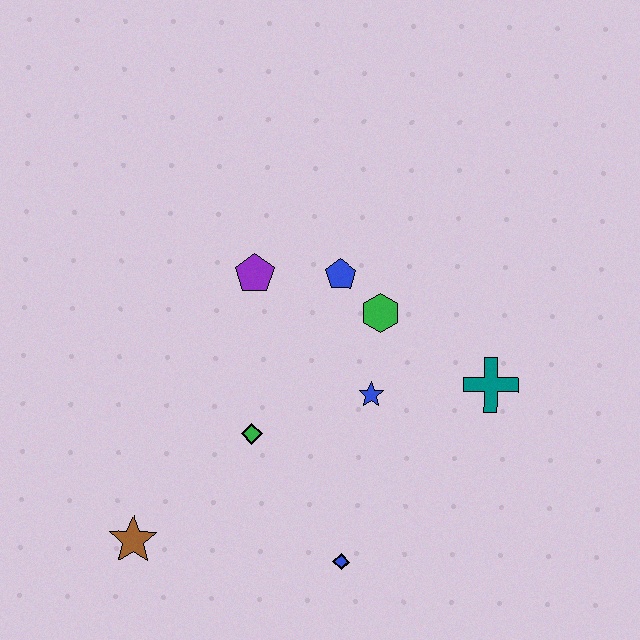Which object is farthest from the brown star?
The teal cross is farthest from the brown star.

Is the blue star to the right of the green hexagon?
No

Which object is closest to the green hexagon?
The blue pentagon is closest to the green hexagon.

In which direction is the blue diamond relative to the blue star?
The blue diamond is below the blue star.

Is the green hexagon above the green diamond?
Yes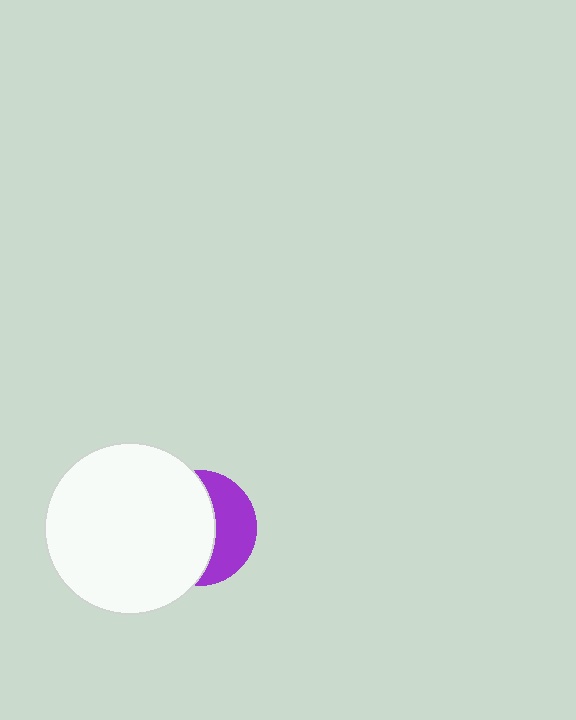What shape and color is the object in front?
The object in front is a white circle.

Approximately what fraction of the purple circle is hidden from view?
Roughly 61% of the purple circle is hidden behind the white circle.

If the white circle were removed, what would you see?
You would see the complete purple circle.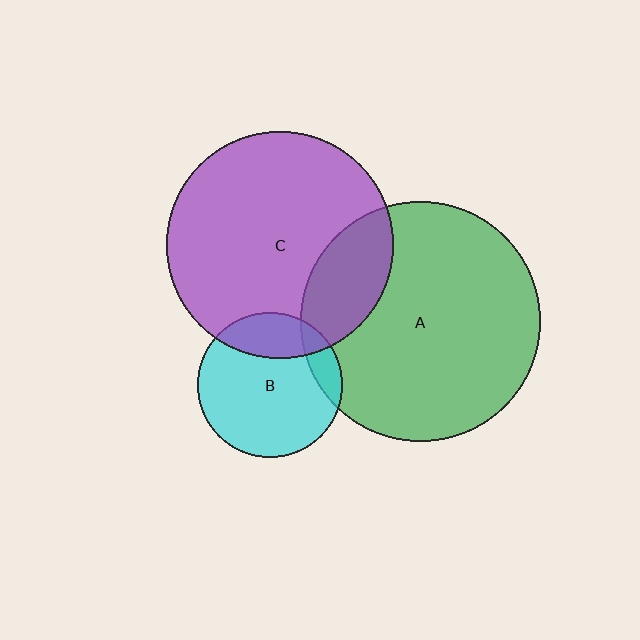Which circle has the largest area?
Circle A (green).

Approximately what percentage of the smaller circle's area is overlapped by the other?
Approximately 25%.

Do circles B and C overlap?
Yes.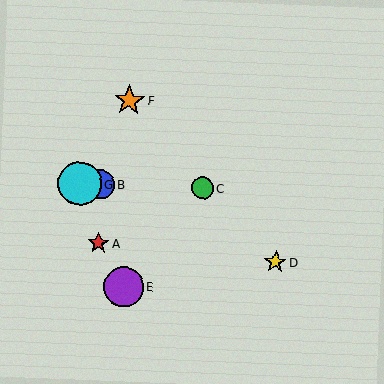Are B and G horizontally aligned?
Yes, both are at y≈184.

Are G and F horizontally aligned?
No, G is at y≈183 and F is at y≈100.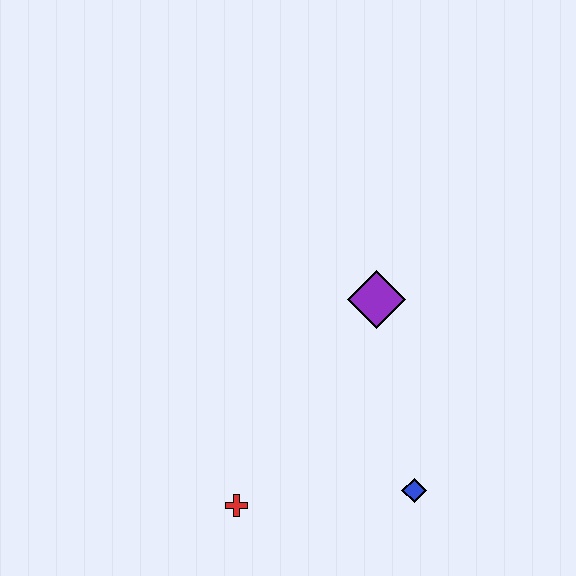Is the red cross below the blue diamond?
Yes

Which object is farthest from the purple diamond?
The red cross is farthest from the purple diamond.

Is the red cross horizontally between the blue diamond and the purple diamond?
No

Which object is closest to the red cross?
The blue diamond is closest to the red cross.